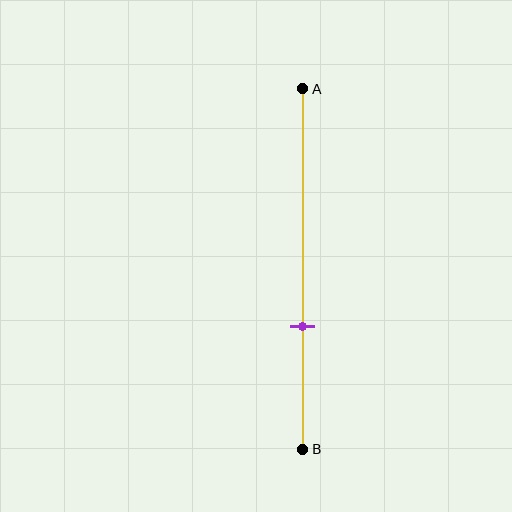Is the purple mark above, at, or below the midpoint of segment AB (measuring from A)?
The purple mark is below the midpoint of segment AB.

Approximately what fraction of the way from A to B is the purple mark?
The purple mark is approximately 65% of the way from A to B.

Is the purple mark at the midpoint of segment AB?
No, the mark is at about 65% from A, not at the 50% midpoint.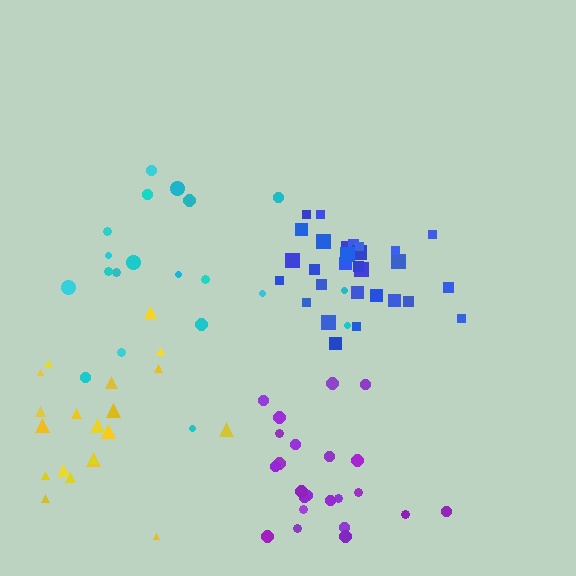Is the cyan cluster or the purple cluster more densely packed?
Purple.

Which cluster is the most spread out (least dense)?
Cyan.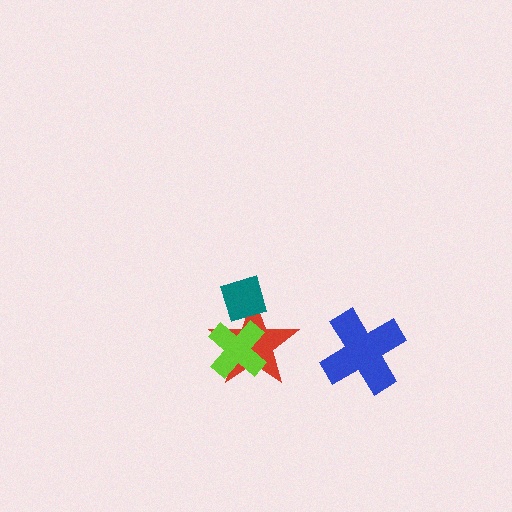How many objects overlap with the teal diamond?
1 object overlaps with the teal diamond.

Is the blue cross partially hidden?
No, no other shape covers it.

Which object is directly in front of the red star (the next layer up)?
The lime cross is directly in front of the red star.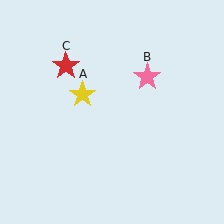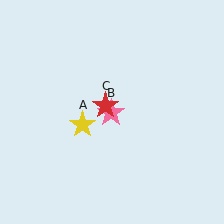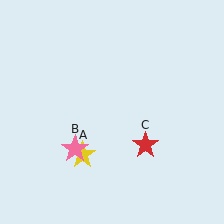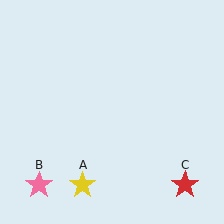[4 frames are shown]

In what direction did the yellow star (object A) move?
The yellow star (object A) moved down.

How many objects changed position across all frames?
3 objects changed position: yellow star (object A), pink star (object B), red star (object C).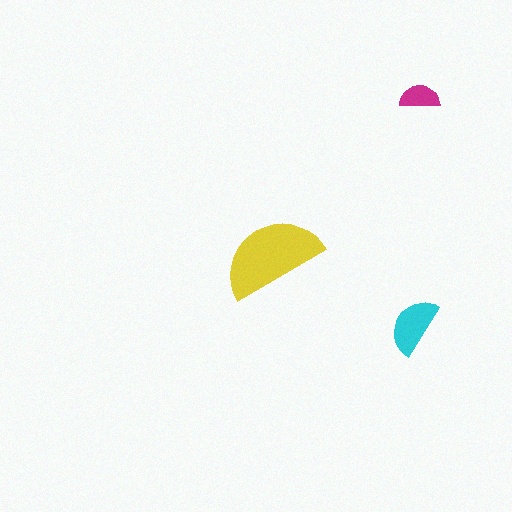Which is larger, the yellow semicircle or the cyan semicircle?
The yellow one.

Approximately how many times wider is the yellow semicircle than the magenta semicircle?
About 2.5 times wider.